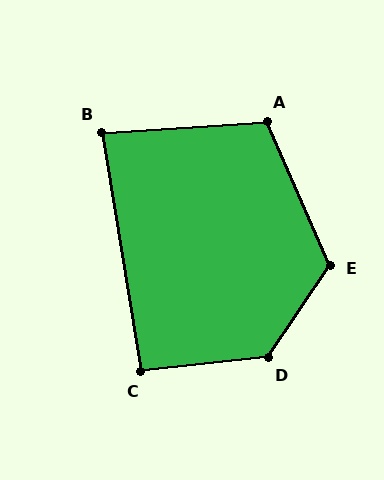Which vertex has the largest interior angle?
D, at approximately 130 degrees.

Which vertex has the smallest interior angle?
B, at approximately 84 degrees.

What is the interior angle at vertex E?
Approximately 123 degrees (obtuse).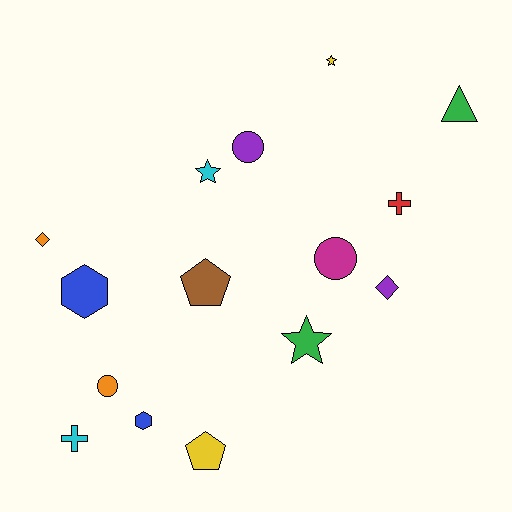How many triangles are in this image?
There is 1 triangle.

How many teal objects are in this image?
There are no teal objects.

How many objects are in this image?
There are 15 objects.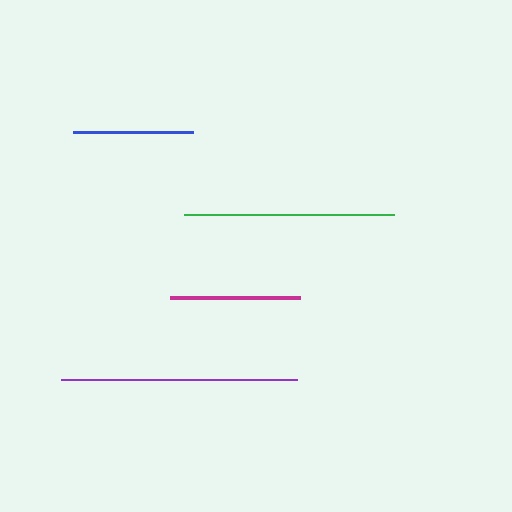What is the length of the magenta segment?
The magenta segment is approximately 130 pixels long.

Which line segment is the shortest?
The blue line is the shortest at approximately 120 pixels.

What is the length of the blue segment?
The blue segment is approximately 120 pixels long.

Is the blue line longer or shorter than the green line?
The green line is longer than the blue line.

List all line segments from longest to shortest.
From longest to shortest: purple, green, magenta, blue.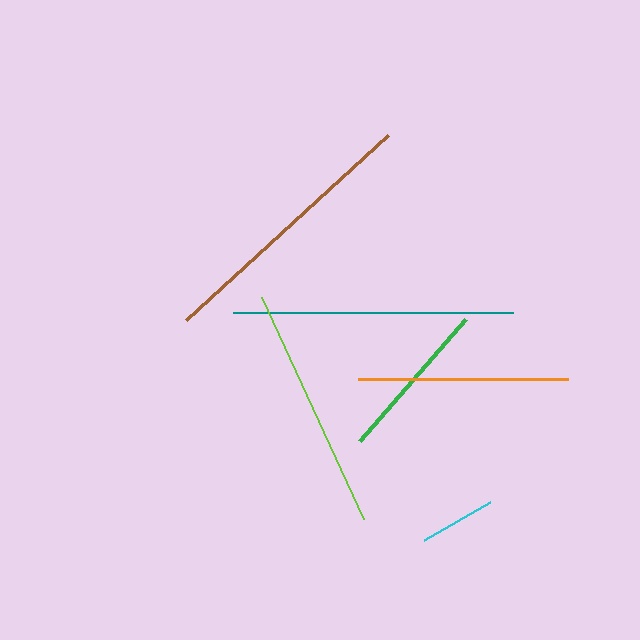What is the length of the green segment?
The green segment is approximately 162 pixels long.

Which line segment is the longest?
The teal line is the longest at approximately 280 pixels.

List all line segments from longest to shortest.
From longest to shortest: teal, brown, lime, orange, green, cyan.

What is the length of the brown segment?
The brown segment is approximately 273 pixels long.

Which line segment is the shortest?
The cyan line is the shortest at approximately 76 pixels.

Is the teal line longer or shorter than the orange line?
The teal line is longer than the orange line.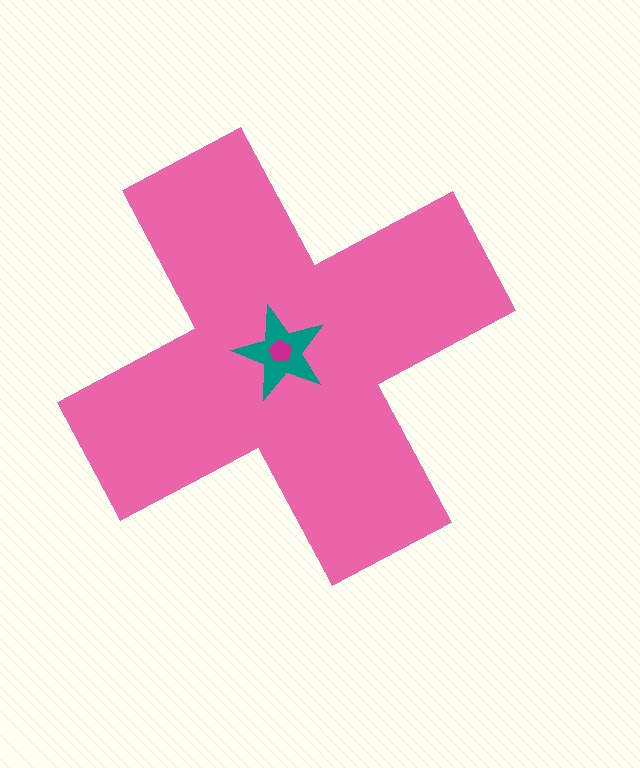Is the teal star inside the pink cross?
Yes.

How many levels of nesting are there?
3.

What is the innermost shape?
The magenta pentagon.